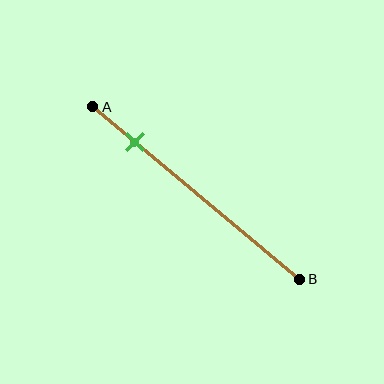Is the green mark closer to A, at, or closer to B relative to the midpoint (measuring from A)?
The green mark is closer to point A than the midpoint of segment AB.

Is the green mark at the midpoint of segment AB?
No, the mark is at about 20% from A, not at the 50% midpoint.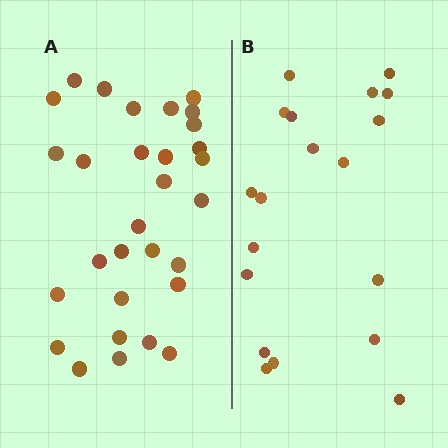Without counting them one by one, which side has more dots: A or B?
Region A (the left region) has more dots.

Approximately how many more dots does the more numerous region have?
Region A has roughly 12 or so more dots than region B.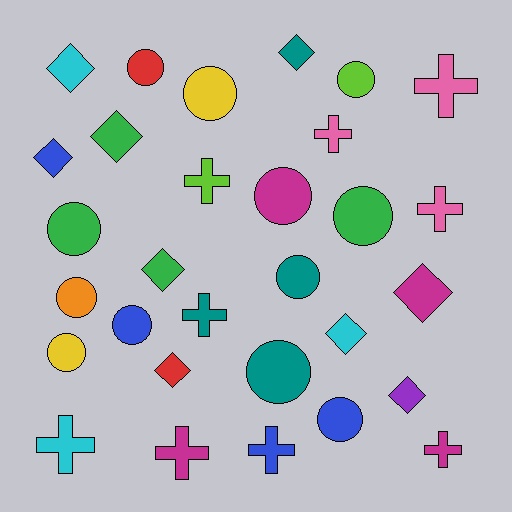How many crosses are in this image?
There are 9 crosses.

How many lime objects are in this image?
There are 2 lime objects.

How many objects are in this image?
There are 30 objects.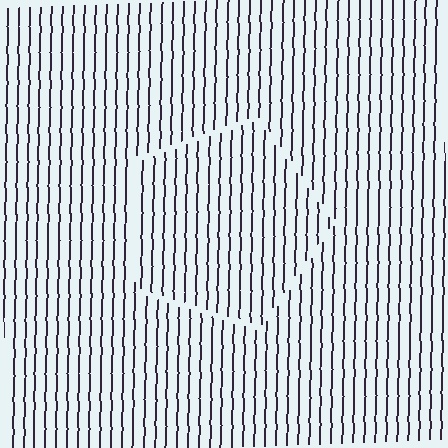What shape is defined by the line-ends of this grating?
An illusory pentagon. The interior of the shape contains the same grating, shifted by half a period — the contour is defined by the phase discontinuity where line-ends from the inner and outer gratings abut.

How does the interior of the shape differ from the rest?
The interior of the shape contains the same grating, shifted by half a period — the contour is defined by the phase discontinuity where line-ends from the inner and outer gratings abut.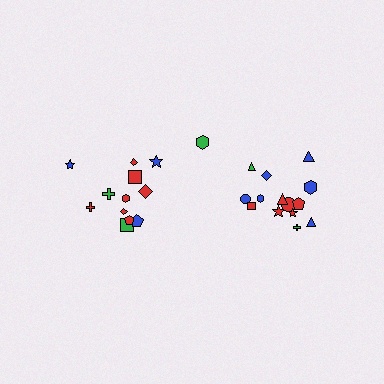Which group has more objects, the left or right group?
The right group.